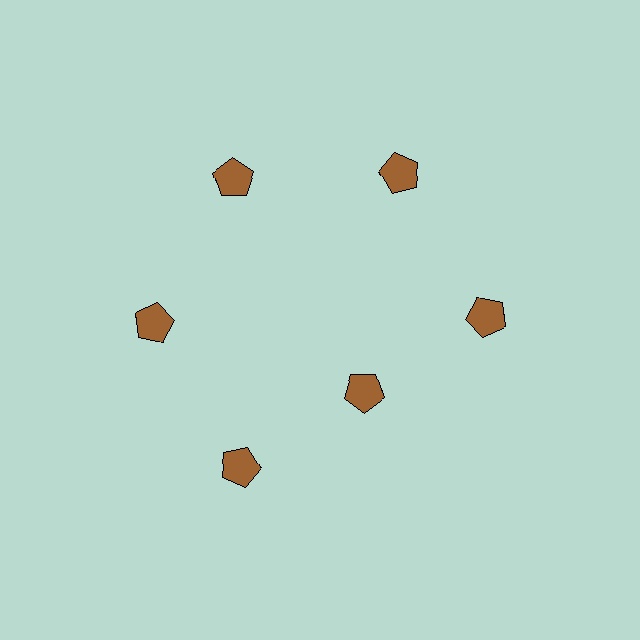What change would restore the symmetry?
The symmetry would be restored by moving it outward, back onto the ring so that all 6 pentagons sit at equal angles and equal distance from the center.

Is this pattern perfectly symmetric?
No. The 6 brown pentagons are arranged in a ring, but one element near the 5 o'clock position is pulled inward toward the center, breaking the 6-fold rotational symmetry.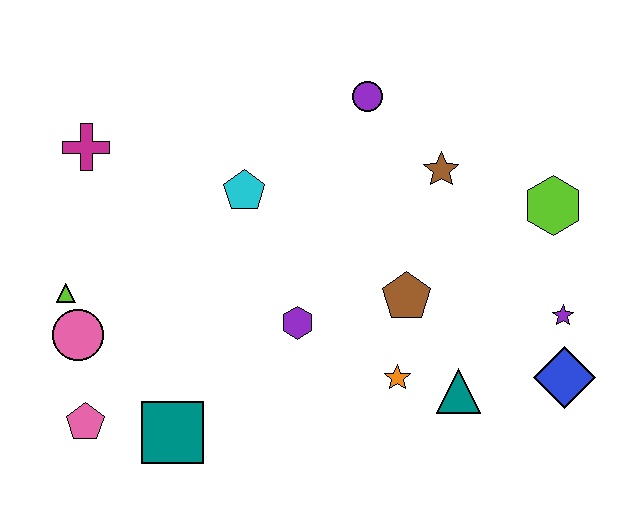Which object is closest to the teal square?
The pink pentagon is closest to the teal square.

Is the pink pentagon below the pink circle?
Yes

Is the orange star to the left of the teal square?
No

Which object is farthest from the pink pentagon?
The lime hexagon is farthest from the pink pentagon.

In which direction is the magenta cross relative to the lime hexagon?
The magenta cross is to the left of the lime hexagon.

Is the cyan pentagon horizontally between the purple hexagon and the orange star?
No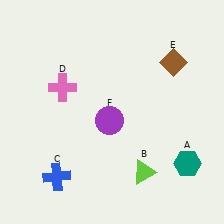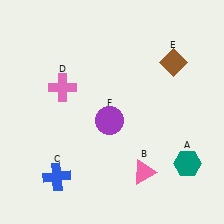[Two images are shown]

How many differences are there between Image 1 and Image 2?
There is 1 difference between the two images.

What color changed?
The triangle (B) changed from lime in Image 1 to pink in Image 2.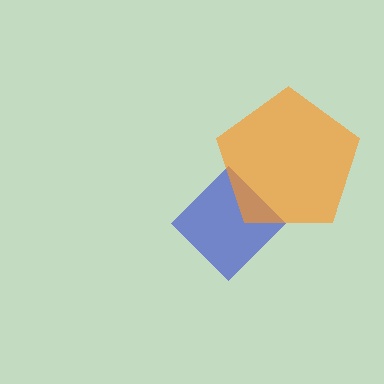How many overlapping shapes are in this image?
There are 2 overlapping shapes in the image.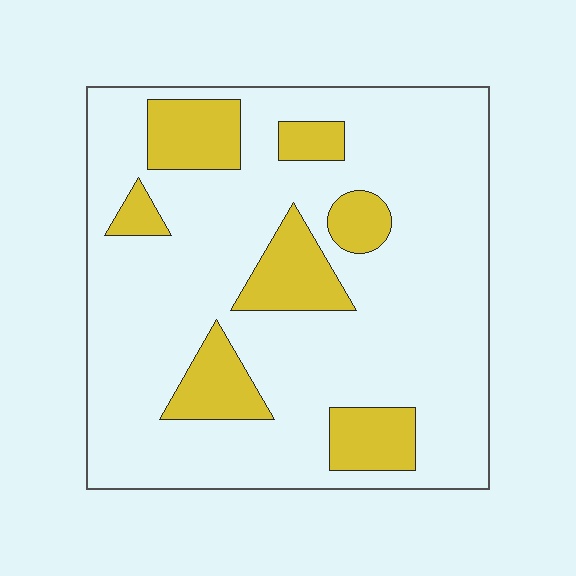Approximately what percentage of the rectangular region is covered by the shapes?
Approximately 20%.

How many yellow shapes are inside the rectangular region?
7.